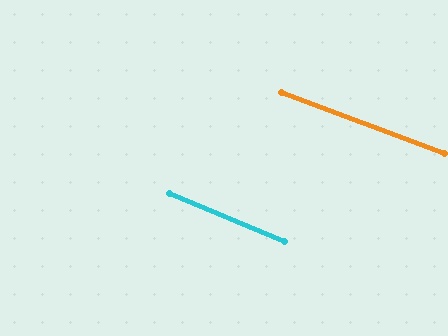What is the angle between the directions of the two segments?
Approximately 2 degrees.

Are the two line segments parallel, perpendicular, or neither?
Parallel — their directions differ by only 2.0°.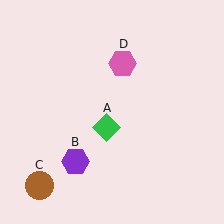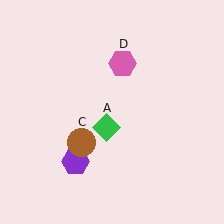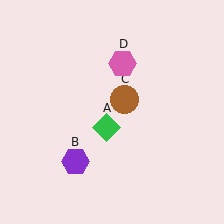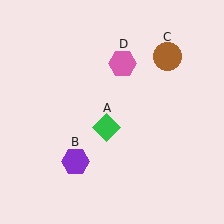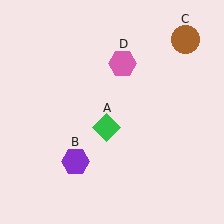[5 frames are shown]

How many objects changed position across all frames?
1 object changed position: brown circle (object C).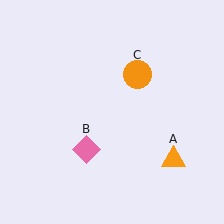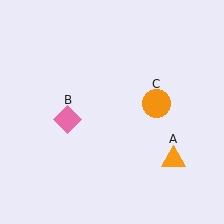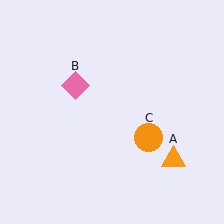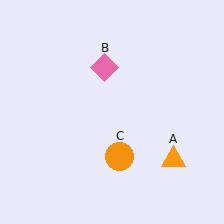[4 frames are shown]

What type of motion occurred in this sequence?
The pink diamond (object B), orange circle (object C) rotated clockwise around the center of the scene.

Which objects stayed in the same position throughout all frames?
Orange triangle (object A) remained stationary.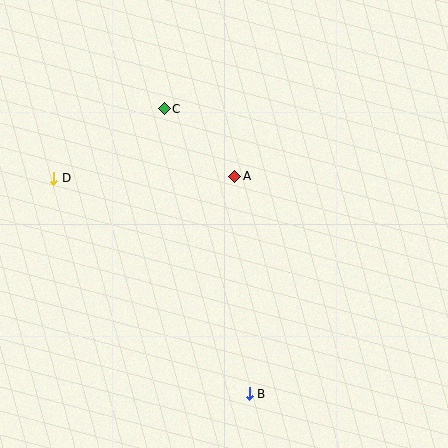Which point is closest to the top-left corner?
Point D is closest to the top-left corner.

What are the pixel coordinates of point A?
Point A is at (235, 176).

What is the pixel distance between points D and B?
The distance between D and B is 291 pixels.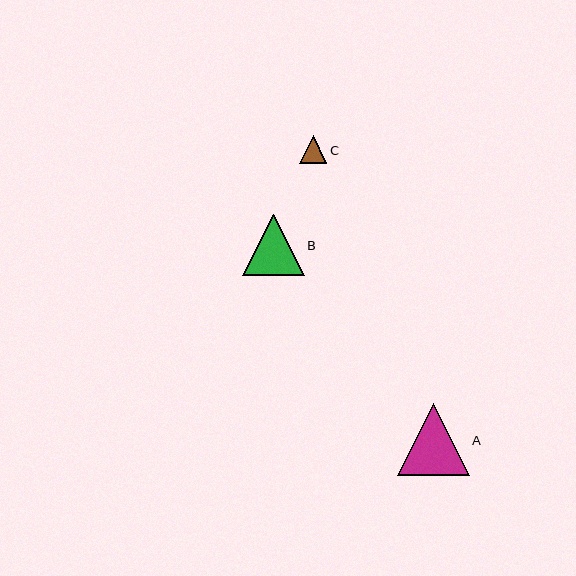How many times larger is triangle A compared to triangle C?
Triangle A is approximately 2.6 times the size of triangle C.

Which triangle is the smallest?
Triangle C is the smallest with a size of approximately 28 pixels.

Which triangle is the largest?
Triangle A is the largest with a size of approximately 72 pixels.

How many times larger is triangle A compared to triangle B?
Triangle A is approximately 1.2 times the size of triangle B.